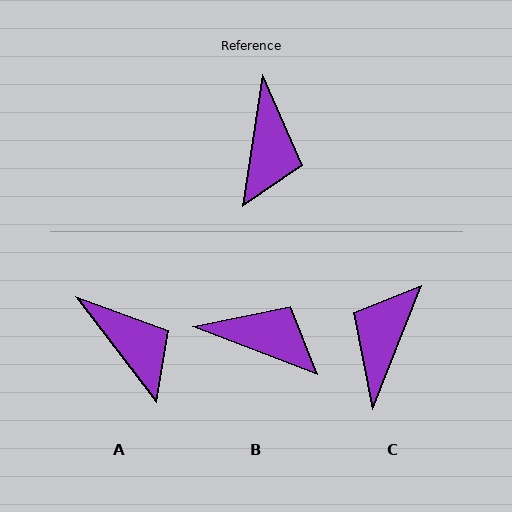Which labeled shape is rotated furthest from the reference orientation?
C, about 167 degrees away.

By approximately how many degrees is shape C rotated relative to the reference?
Approximately 167 degrees counter-clockwise.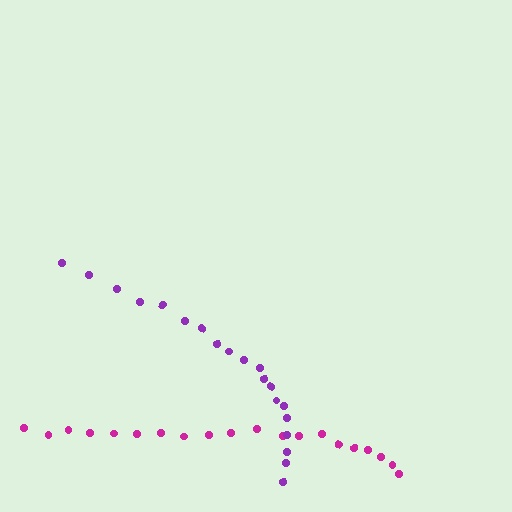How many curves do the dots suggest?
There are 2 distinct paths.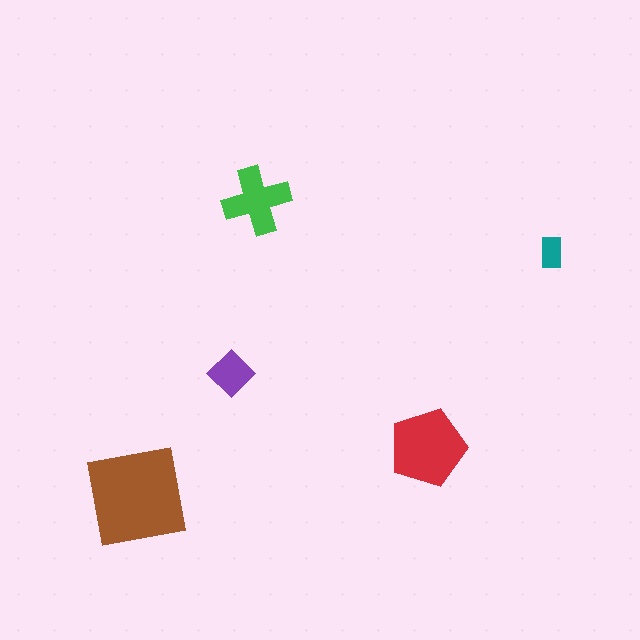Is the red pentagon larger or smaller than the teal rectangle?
Larger.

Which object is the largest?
The brown square.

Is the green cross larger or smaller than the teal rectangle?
Larger.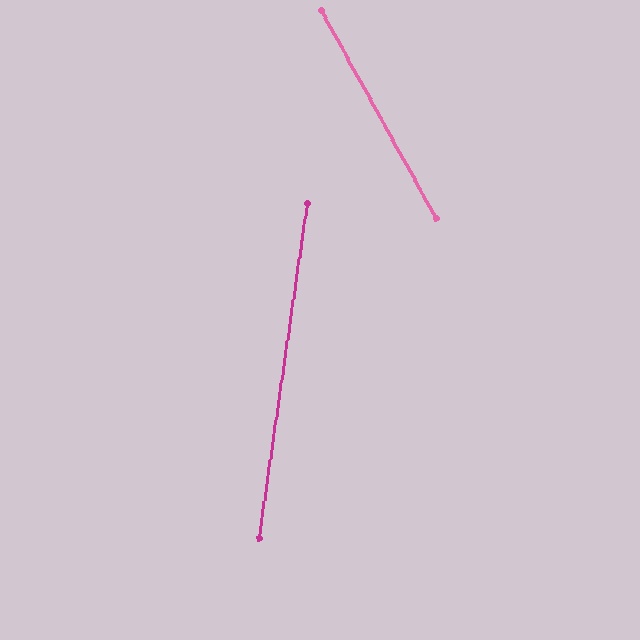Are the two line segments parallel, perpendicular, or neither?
Neither parallel nor perpendicular — they differ by about 37°.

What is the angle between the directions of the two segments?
Approximately 37 degrees.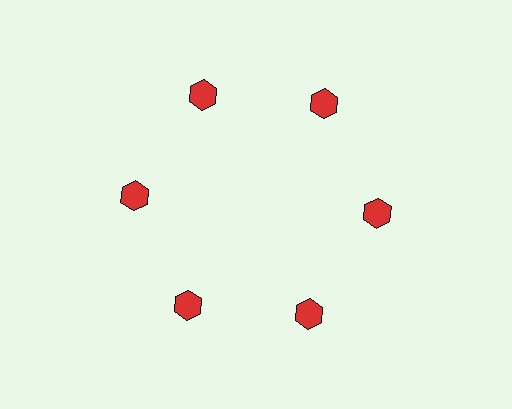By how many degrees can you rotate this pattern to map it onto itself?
The pattern maps onto itself every 60 degrees of rotation.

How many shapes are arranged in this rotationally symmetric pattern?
There are 6 shapes, arranged in 6 groups of 1.